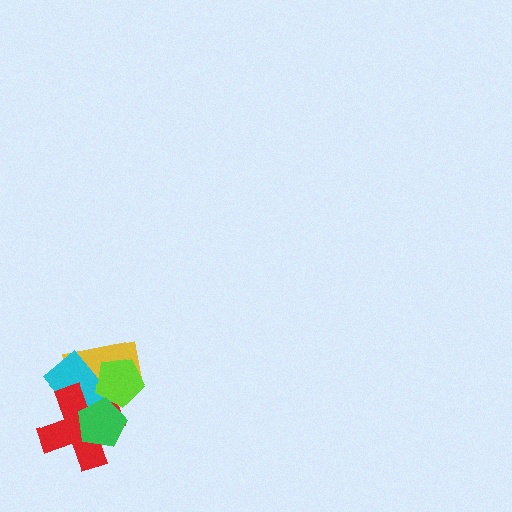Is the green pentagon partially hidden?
No, no other shape covers it.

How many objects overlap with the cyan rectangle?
4 objects overlap with the cyan rectangle.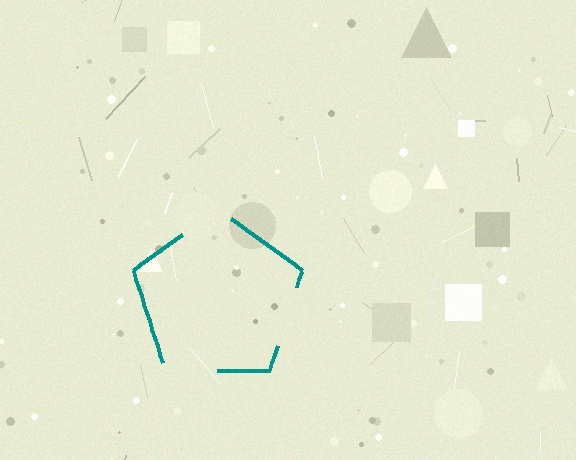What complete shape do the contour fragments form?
The contour fragments form a pentagon.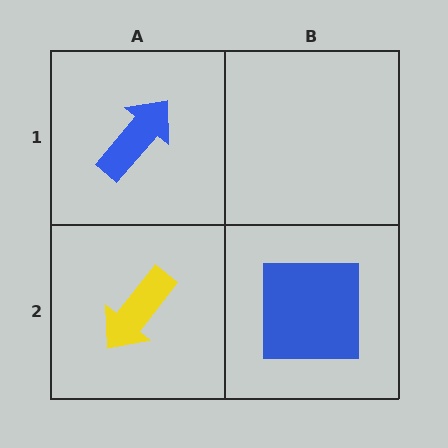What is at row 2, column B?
A blue square.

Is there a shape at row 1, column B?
No, that cell is empty.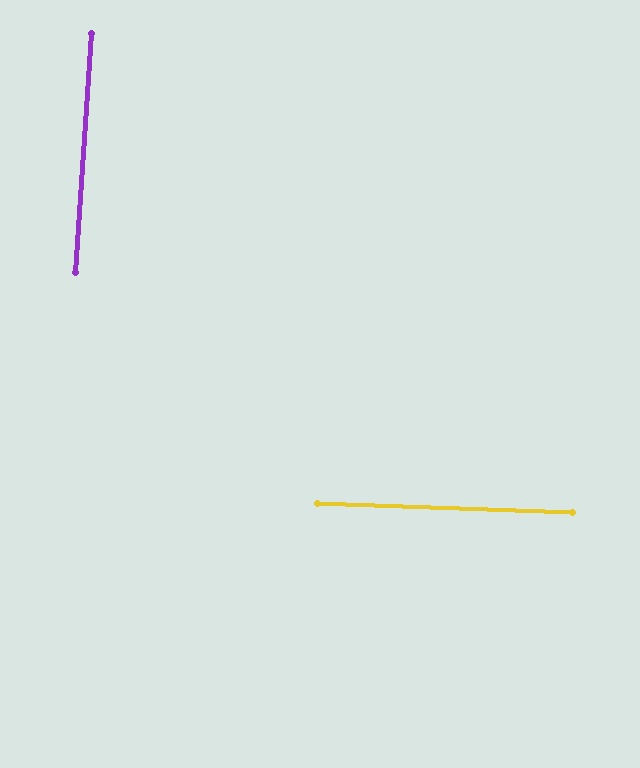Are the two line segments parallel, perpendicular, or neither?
Perpendicular — they meet at approximately 88°.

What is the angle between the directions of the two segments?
Approximately 88 degrees.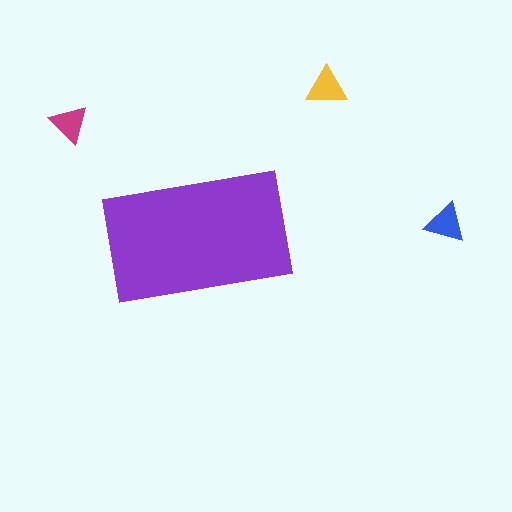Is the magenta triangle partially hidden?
No, the magenta triangle is fully visible.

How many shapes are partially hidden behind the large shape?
0 shapes are partially hidden.